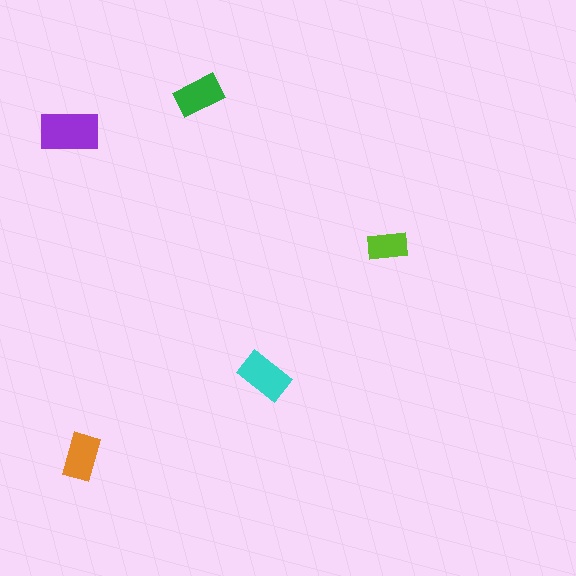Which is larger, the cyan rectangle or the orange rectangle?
The cyan one.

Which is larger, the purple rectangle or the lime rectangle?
The purple one.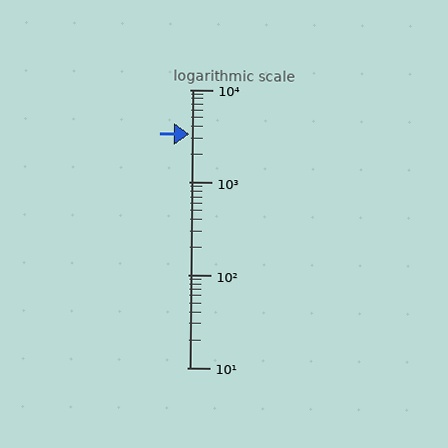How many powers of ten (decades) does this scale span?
The scale spans 3 decades, from 10 to 10000.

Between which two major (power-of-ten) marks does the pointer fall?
The pointer is between 1000 and 10000.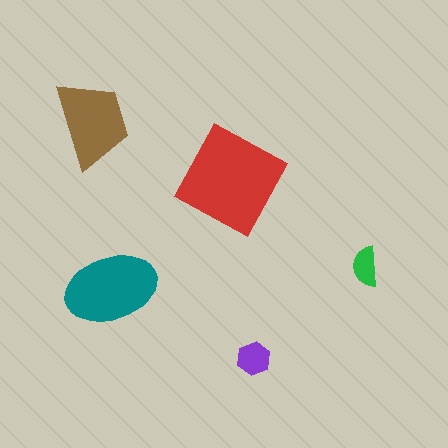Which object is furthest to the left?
The brown trapezoid is leftmost.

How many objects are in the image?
There are 5 objects in the image.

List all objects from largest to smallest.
The red diamond, the teal ellipse, the brown trapezoid, the purple hexagon, the green semicircle.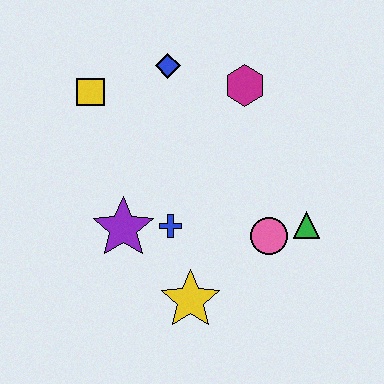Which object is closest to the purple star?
The blue cross is closest to the purple star.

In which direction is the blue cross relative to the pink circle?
The blue cross is to the left of the pink circle.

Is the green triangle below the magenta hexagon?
Yes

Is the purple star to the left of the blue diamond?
Yes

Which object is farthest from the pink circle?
The yellow square is farthest from the pink circle.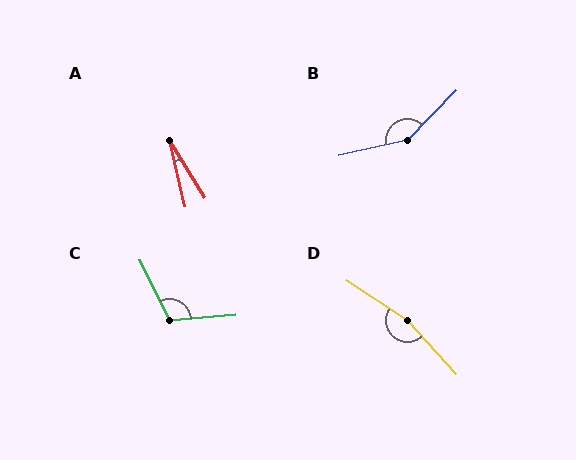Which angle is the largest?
D, at approximately 165 degrees.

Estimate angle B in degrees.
Approximately 147 degrees.